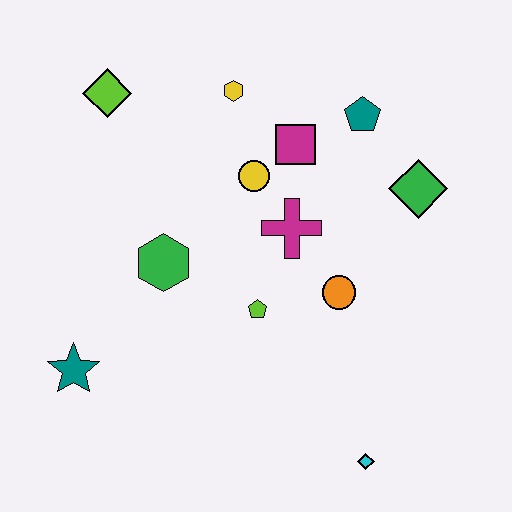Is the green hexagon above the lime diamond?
No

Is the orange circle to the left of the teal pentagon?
Yes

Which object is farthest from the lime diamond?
The cyan diamond is farthest from the lime diamond.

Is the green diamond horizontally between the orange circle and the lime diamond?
No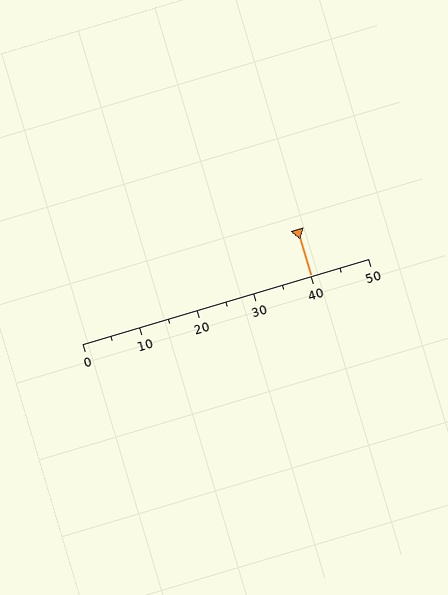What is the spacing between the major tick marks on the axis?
The major ticks are spaced 10 apart.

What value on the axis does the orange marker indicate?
The marker indicates approximately 40.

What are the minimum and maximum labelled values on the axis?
The axis runs from 0 to 50.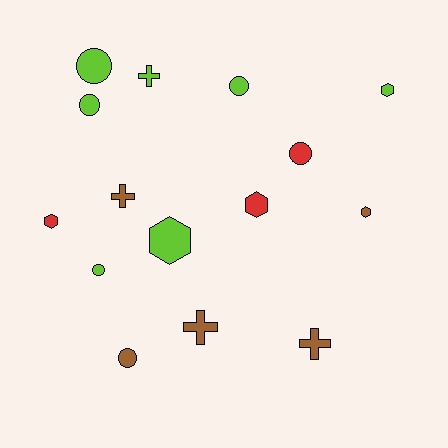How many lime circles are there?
There are 4 lime circles.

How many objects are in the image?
There are 15 objects.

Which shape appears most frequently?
Circle, with 6 objects.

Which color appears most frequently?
Lime, with 7 objects.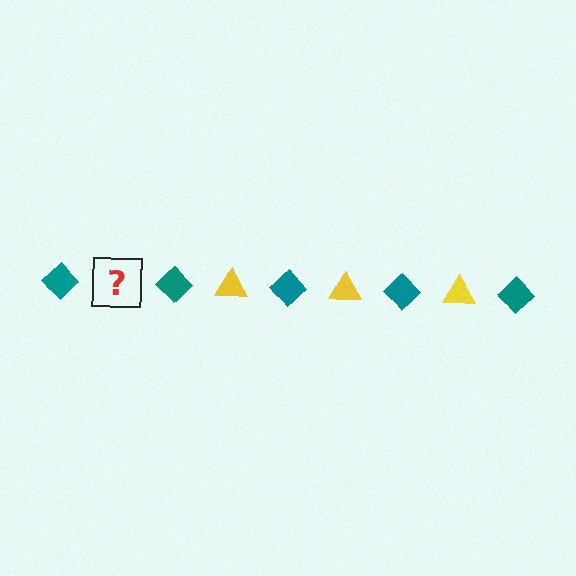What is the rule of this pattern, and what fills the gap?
The rule is that the pattern alternates between teal diamond and yellow triangle. The gap should be filled with a yellow triangle.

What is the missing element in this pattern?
The missing element is a yellow triangle.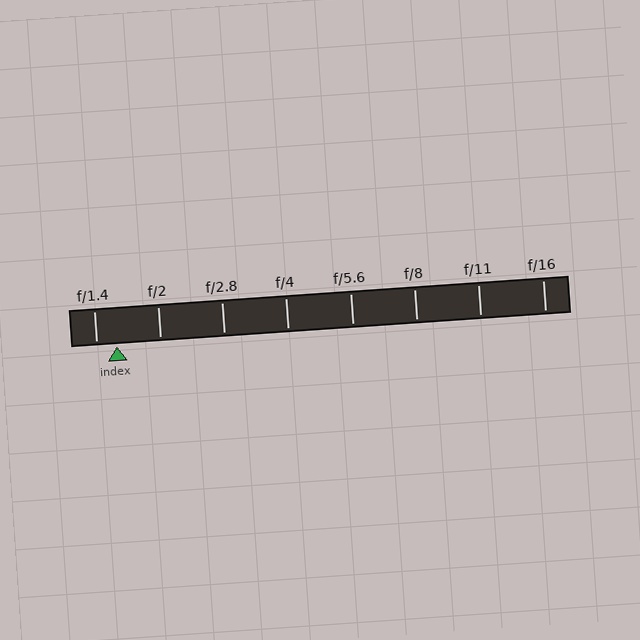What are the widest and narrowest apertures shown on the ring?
The widest aperture shown is f/1.4 and the narrowest is f/16.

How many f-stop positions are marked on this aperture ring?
There are 8 f-stop positions marked.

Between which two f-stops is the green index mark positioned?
The index mark is between f/1.4 and f/2.